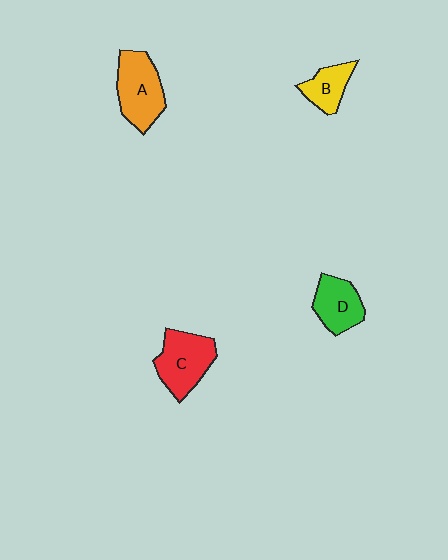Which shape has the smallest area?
Shape B (yellow).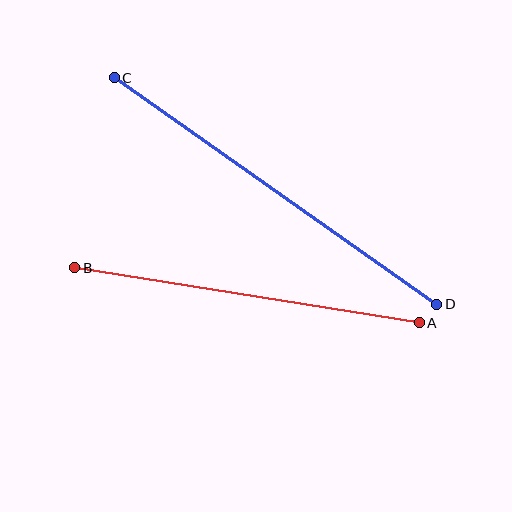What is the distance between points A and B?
The distance is approximately 349 pixels.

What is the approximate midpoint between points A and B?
The midpoint is at approximately (247, 295) pixels.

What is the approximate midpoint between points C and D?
The midpoint is at approximately (275, 191) pixels.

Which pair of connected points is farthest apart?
Points C and D are farthest apart.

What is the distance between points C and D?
The distance is approximately 394 pixels.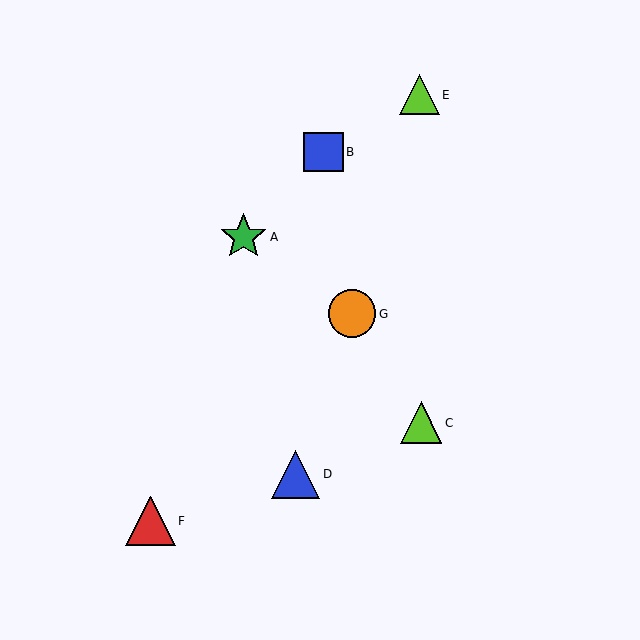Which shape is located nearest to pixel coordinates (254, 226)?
The green star (labeled A) at (244, 237) is nearest to that location.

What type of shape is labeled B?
Shape B is a blue square.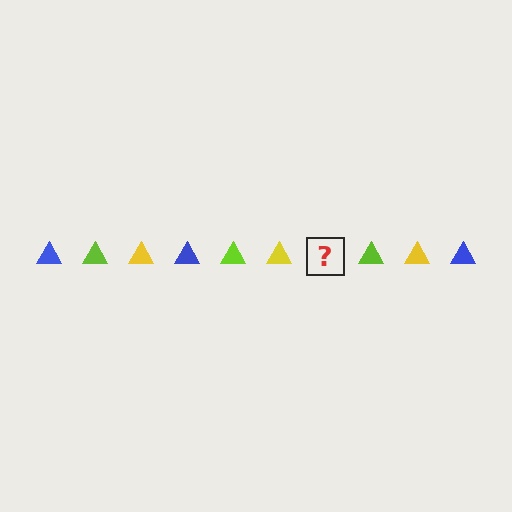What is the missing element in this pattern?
The missing element is a blue triangle.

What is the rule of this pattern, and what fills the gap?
The rule is that the pattern cycles through blue, lime, yellow triangles. The gap should be filled with a blue triangle.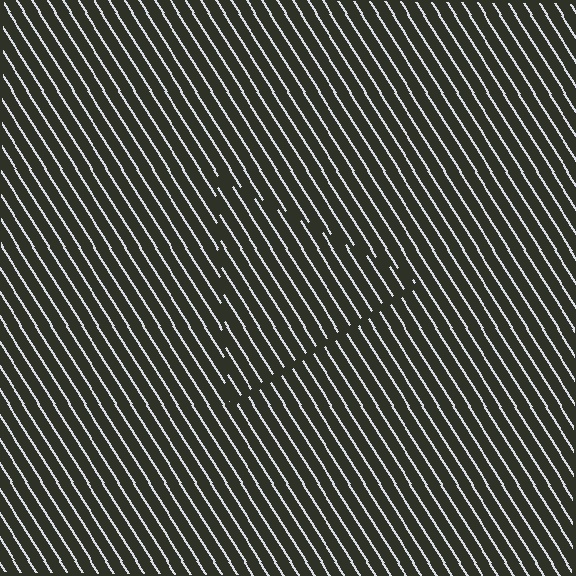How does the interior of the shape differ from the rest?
The interior of the shape contains the same grating, shifted by half a period — the contour is defined by the phase discontinuity where line-ends from the inner and outer gratings abut.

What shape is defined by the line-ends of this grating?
An illusory triangle. The interior of the shape contains the same grating, shifted by half a period — the contour is defined by the phase discontinuity where line-ends from the inner and outer gratings abut.